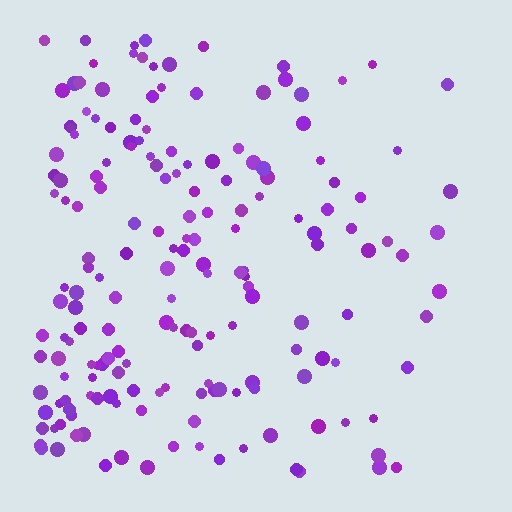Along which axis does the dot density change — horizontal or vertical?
Horizontal.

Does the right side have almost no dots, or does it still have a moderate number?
Still a moderate number, just noticeably fewer than the left.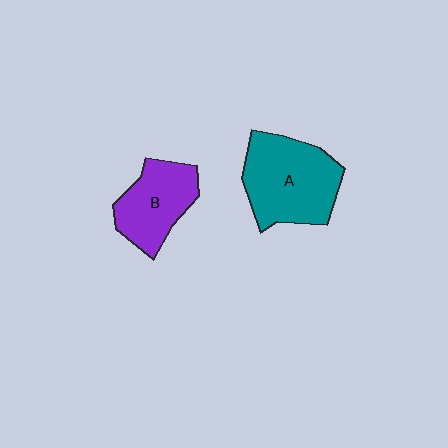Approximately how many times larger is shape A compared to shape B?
Approximately 1.4 times.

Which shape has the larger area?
Shape A (teal).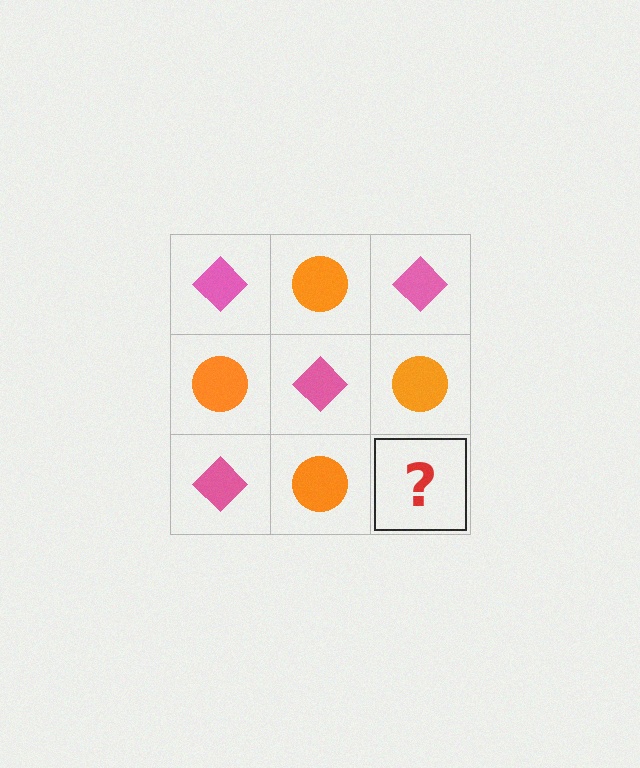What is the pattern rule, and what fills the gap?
The rule is that it alternates pink diamond and orange circle in a checkerboard pattern. The gap should be filled with a pink diamond.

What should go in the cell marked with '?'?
The missing cell should contain a pink diamond.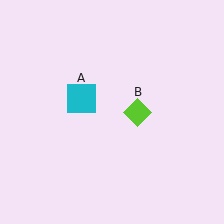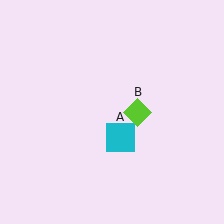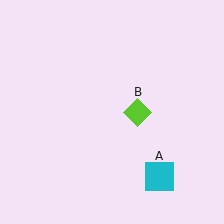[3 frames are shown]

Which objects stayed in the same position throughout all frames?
Lime diamond (object B) remained stationary.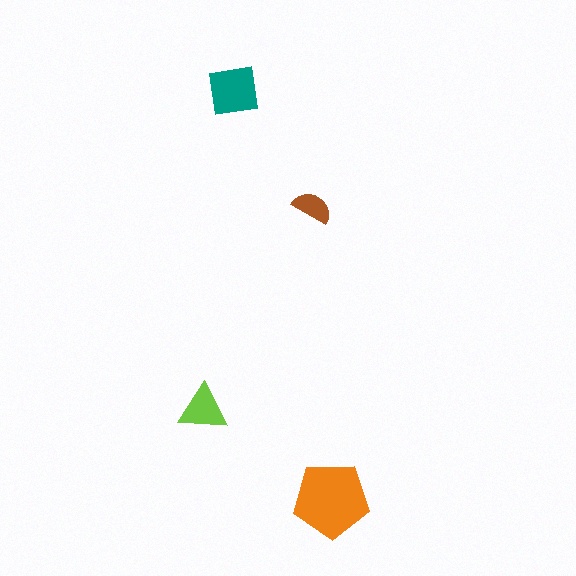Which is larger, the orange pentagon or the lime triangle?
The orange pentagon.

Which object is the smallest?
The brown semicircle.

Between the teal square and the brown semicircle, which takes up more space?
The teal square.